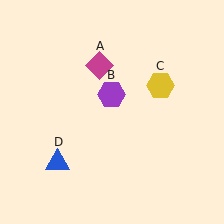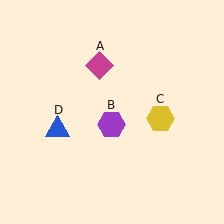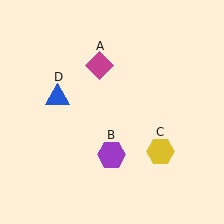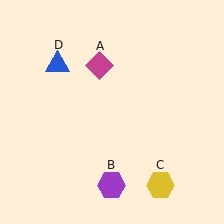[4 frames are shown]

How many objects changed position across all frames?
3 objects changed position: purple hexagon (object B), yellow hexagon (object C), blue triangle (object D).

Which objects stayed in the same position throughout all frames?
Magenta diamond (object A) remained stationary.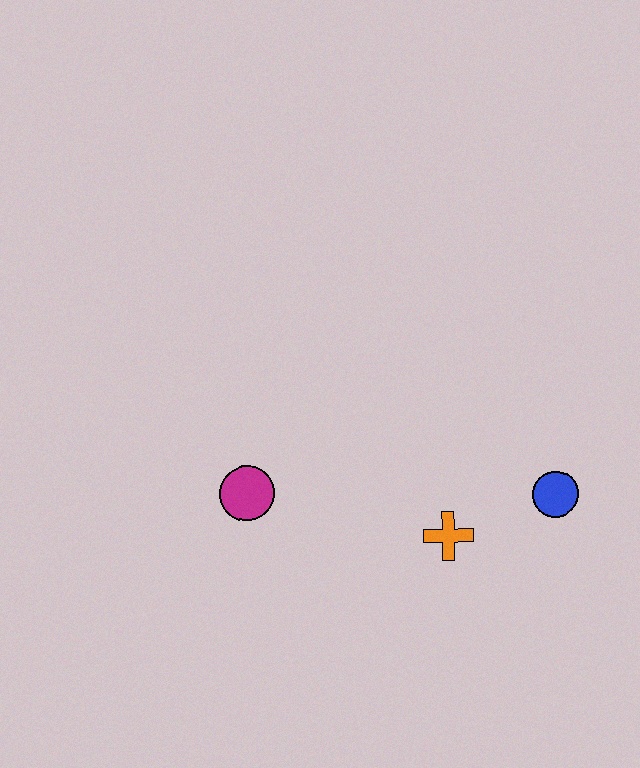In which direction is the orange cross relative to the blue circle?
The orange cross is to the left of the blue circle.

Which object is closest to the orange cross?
The blue circle is closest to the orange cross.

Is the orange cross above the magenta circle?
No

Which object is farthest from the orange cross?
The magenta circle is farthest from the orange cross.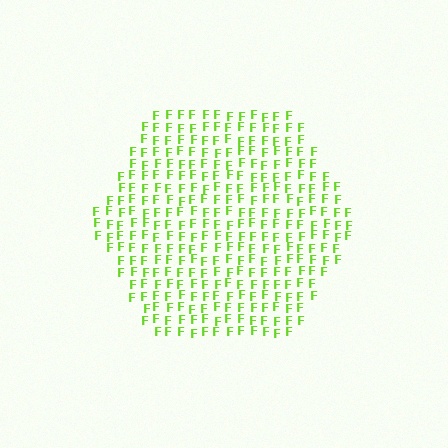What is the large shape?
The large shape is a hexagon.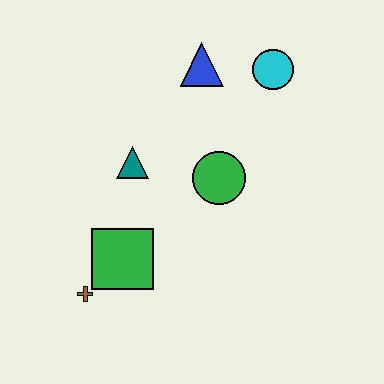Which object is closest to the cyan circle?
The blue triangle is closest to the cyan circle.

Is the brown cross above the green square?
No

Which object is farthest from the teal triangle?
The cyan circle is farthest from the teal triangle.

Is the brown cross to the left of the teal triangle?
Yes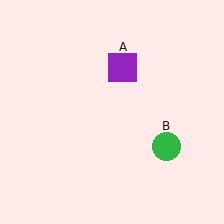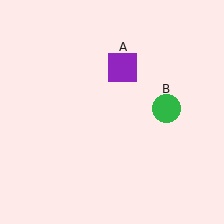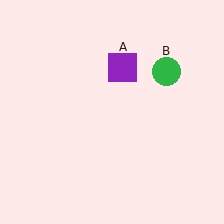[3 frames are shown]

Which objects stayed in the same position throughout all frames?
Purple square (object A) remained stationary.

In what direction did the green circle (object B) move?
The green circle (object B) moved up.